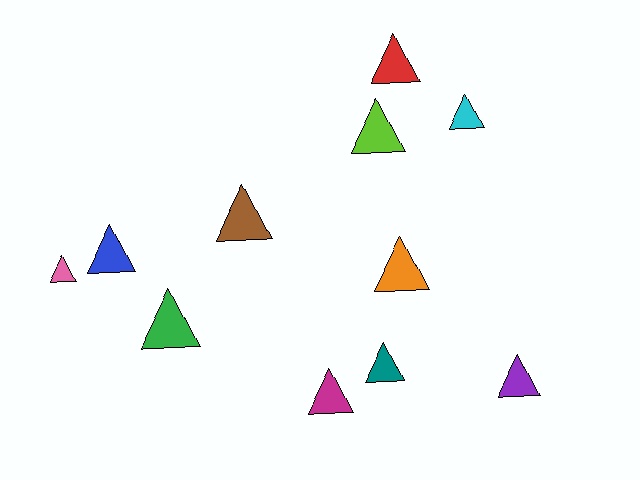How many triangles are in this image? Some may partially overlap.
There are 11 triangles.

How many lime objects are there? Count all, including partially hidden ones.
There is 1 lime object.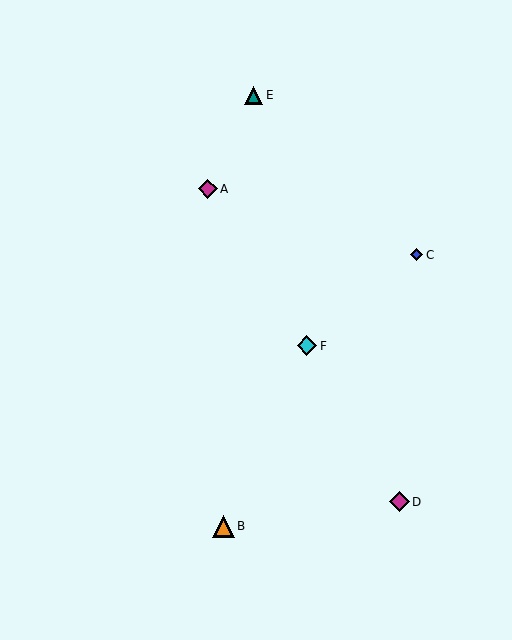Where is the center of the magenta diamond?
The center of the magenta diamond is at (208, 189).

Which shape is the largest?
The orange triangle (labeled B) is the largest.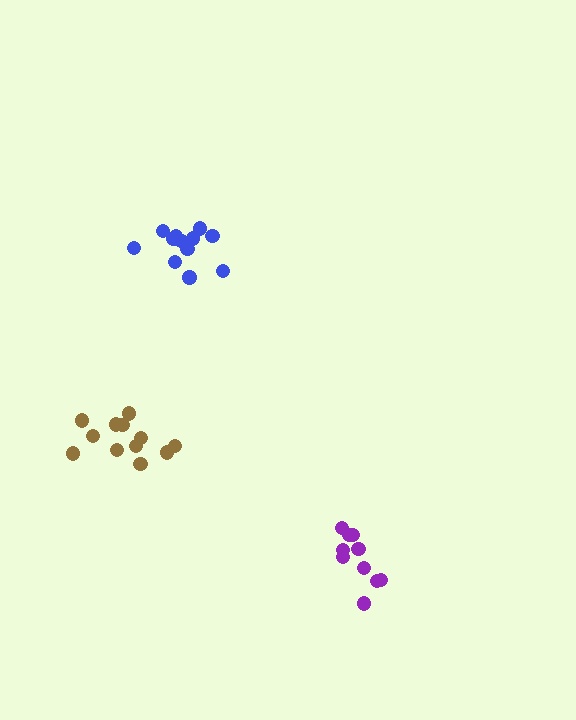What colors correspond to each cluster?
The clusters are colored: brown, purple, blue.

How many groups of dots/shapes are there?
There are 3 groups.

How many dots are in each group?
Group 1: 12 dots, Group 2: 10 dots, Group 3: 12 dots (34 total).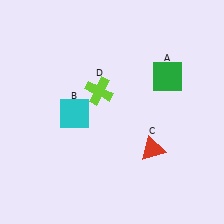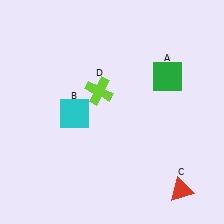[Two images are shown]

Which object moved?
The red triangle (C) moved down.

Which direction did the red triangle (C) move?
The red triangle (C) moved down.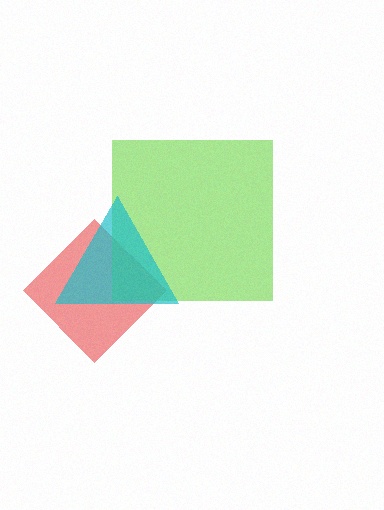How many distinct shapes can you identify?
There are 3 distinct shapes: a red diamond, a lime square, a cyan triangle.